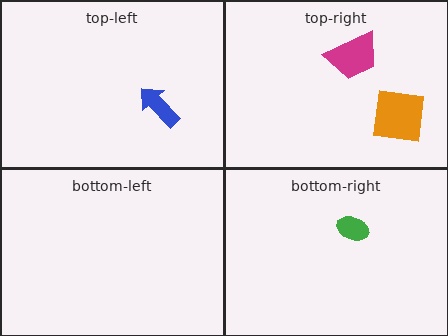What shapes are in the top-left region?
The blue arrow.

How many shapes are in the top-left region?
1.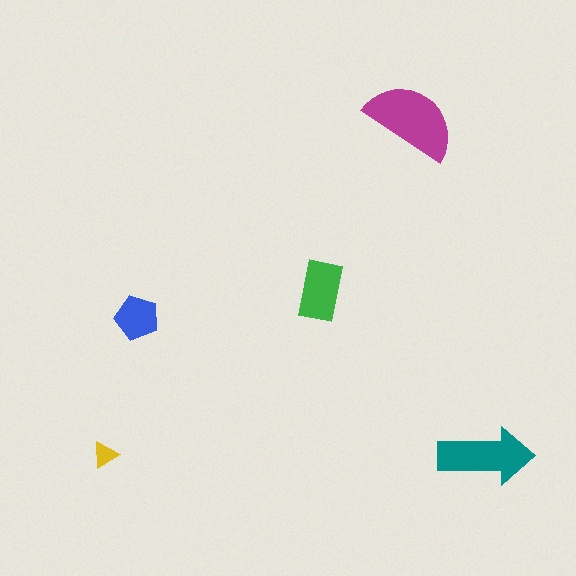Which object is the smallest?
The yellow triangle.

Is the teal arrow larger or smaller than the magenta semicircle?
Smaller.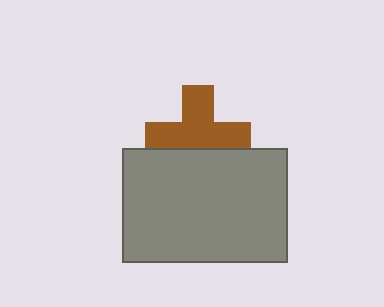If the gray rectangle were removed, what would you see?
You would see the complete brown cross.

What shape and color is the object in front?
The object in front is a gray rectangle.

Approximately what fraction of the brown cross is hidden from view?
Roughly 34% of the brown cross is hidden behind the gray rectangle.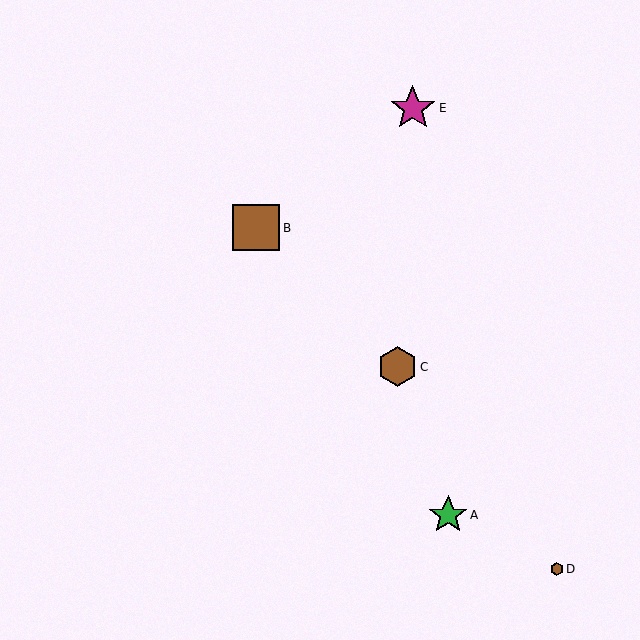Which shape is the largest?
The brown square (labeled B) is the largest.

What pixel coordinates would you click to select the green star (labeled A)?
Click at (448, 515) to select the green star A.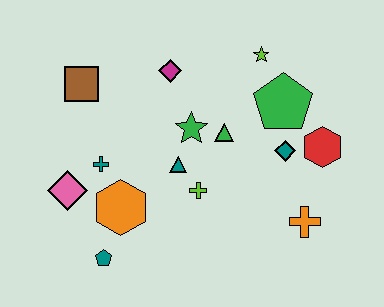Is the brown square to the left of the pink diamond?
No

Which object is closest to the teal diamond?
The red hexagon is closest to the teal diamond.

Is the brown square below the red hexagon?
No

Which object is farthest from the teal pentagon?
The lime star is farthest from the teal pentagon.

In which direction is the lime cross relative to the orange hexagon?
The lime cross is to the right of the orange hexagon.